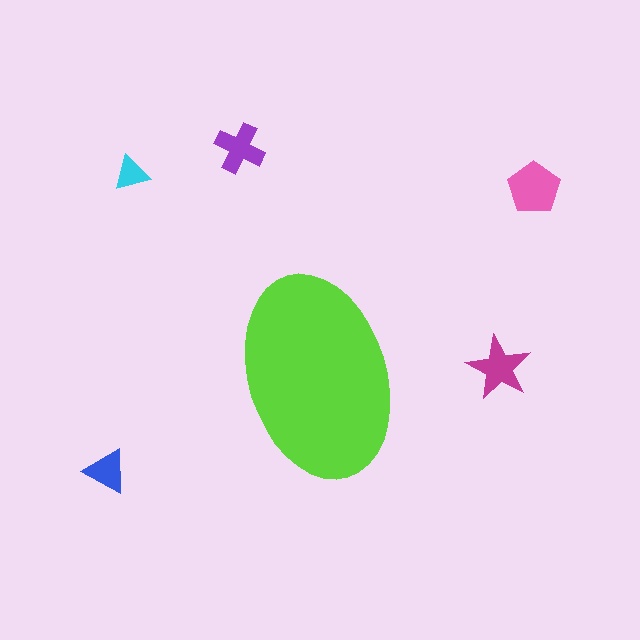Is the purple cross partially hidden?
No, the purple cross is fully visible.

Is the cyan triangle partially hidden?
No, the cyan triangle is fully visible.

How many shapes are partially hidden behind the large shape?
0 shapes are partially hidden.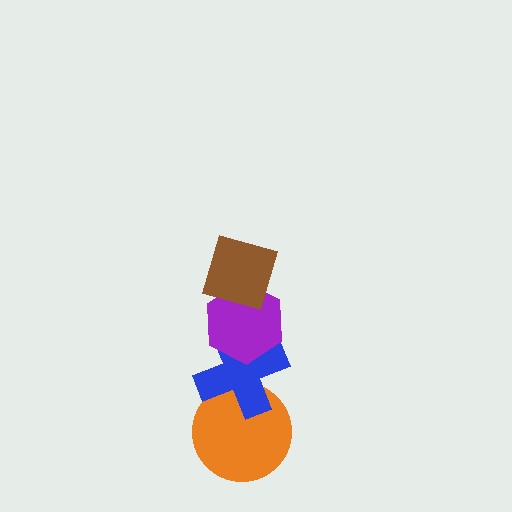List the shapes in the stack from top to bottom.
From top to bottom: the brown diamond, the purple hexagon, the blue cross, the orange circle.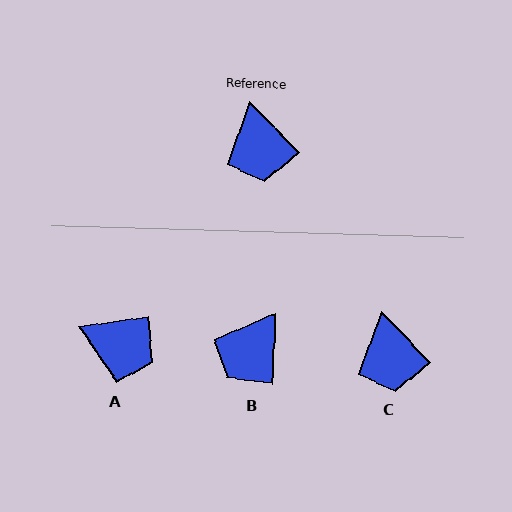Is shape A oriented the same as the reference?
No, it is off by about 54 degrees.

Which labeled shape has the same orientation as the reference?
C.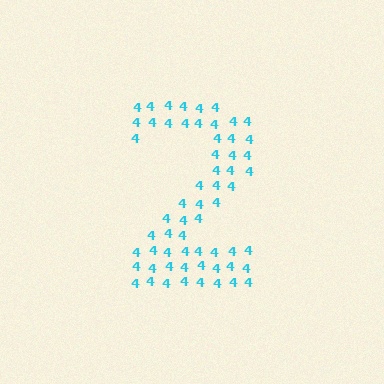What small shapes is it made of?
It is made of small digit 4's.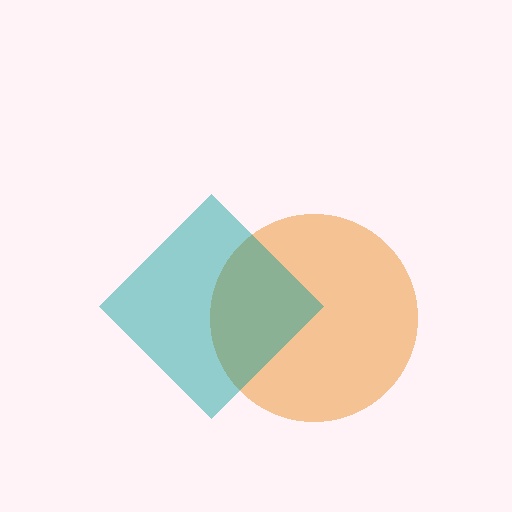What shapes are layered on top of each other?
The layered shapes are: an orange circle, a teal diamond.